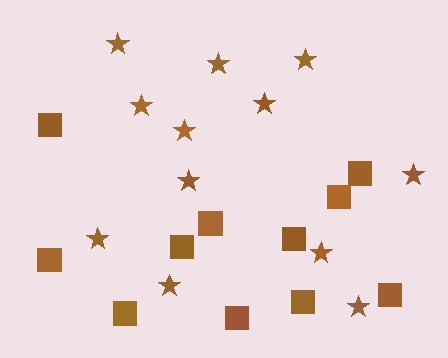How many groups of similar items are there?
There are 2 groups: one group of stars (12) and one group of squares (11).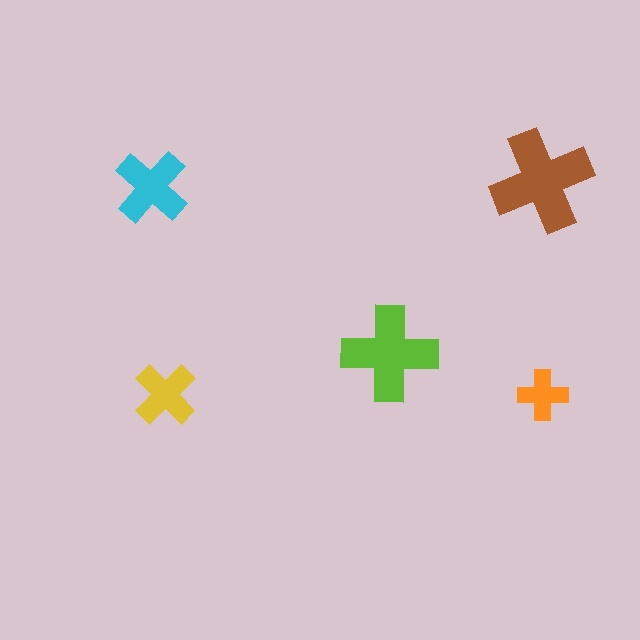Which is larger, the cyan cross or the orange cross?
The cyan one.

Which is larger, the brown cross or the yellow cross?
The brown one.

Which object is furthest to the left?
The cyan cross is leftmost.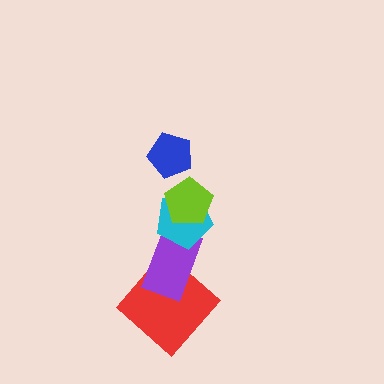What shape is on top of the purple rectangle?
The cyan pentagon is on top of the purple rectangle.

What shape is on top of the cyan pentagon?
The lime pentagon is on top of the cyan pentagon.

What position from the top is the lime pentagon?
The lime pentagon is 2nd from the top.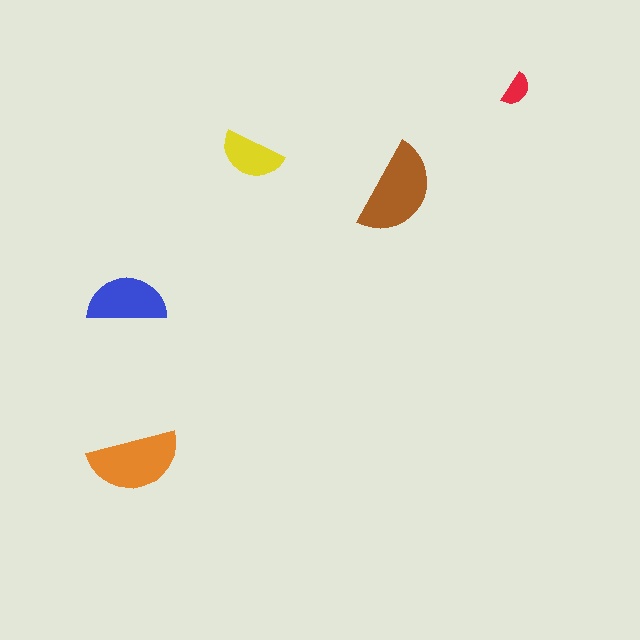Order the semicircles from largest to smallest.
the brown one, the orange one, the blue one, the yellow one, the red one.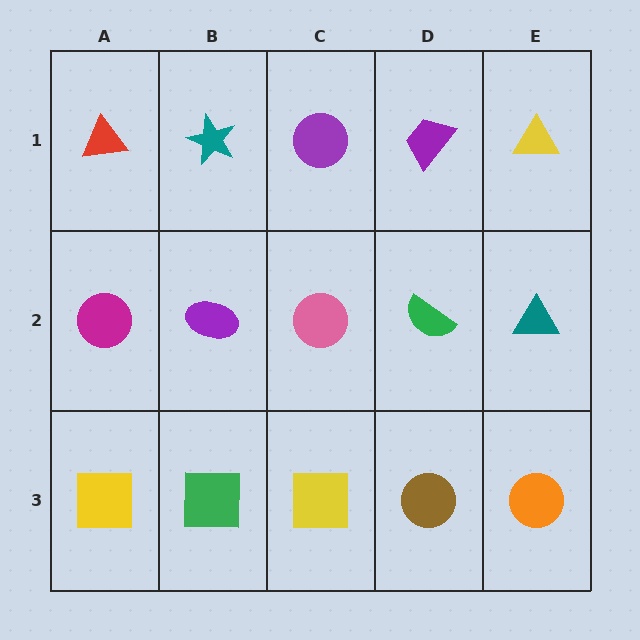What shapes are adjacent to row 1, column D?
A green semicircle (row 2, column D), a purple circle (row 1, column C), a yellow triangle (row 1, column E).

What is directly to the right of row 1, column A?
A teal star.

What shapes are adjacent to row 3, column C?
A pink circle (row 2, column C), a green square (row 3, column B), a brown circle (row 3, column D).